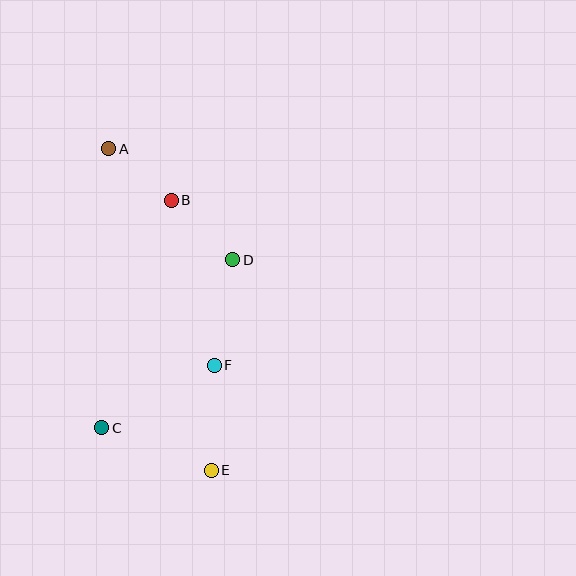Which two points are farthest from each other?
Points A and E are farthest from each other.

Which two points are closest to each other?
Points A and B are closest to each other.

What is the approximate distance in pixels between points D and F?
The distance between D and F is approximately 107 pixels.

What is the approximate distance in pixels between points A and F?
The distance between A and F is approximately 241 pixels.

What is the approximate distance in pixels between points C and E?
The distance between C and E is approximately 117 pixels.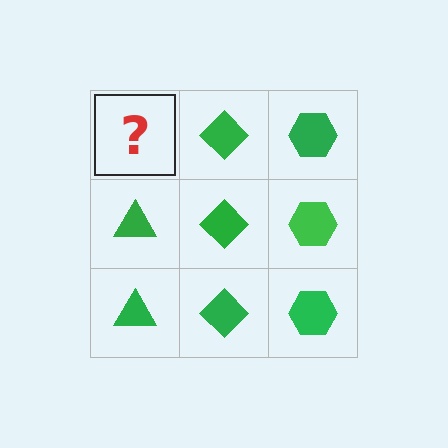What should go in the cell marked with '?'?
The missing cell should contain a green triangle.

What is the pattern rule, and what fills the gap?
The rule is that each column has a consistent shape. The gap should be filled with a green triangle.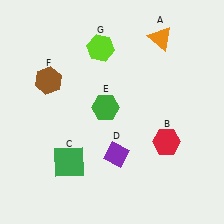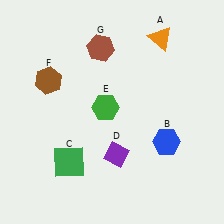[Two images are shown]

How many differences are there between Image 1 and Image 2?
There are 2 differences between the two images.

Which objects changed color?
B changed from red to blue. G changed from lime to brown.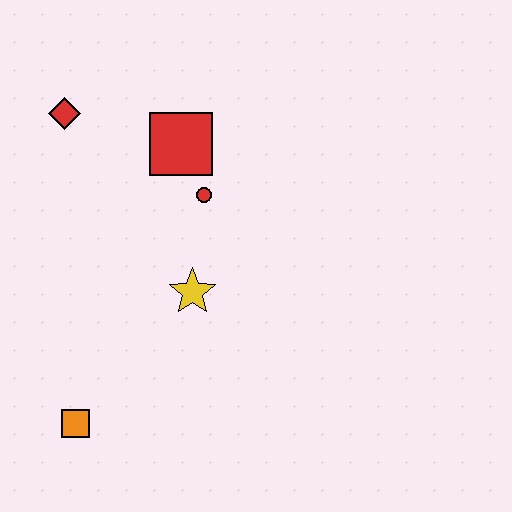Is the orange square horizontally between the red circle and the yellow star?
No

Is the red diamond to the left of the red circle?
Yes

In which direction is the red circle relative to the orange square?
The red circle is above the orange square.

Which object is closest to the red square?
The red circle is closest to the red square.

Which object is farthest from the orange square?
The red diamond is farthest from the orange square.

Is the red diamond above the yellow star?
Yes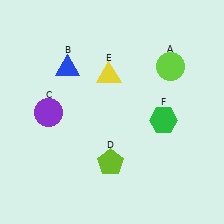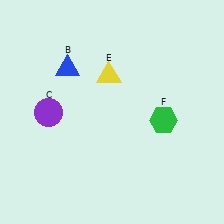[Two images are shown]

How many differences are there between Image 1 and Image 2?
There are 2 differences between the two images.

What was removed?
The lime circle (A), the lime pentagon (D) were removed in Image 2.